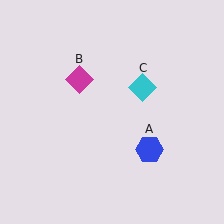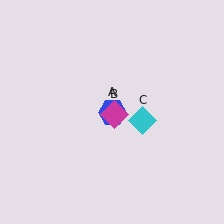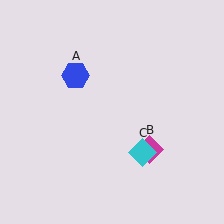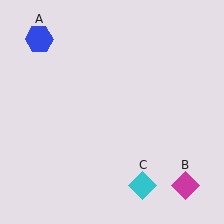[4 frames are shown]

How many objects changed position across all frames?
3 objects changed position: blue hexagon (object A), magenta diamond (object B), cyan diamond (object C).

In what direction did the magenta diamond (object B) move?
The magenta diamond (object B) moved down and to the right.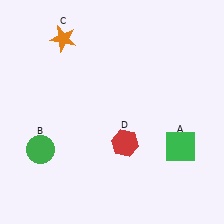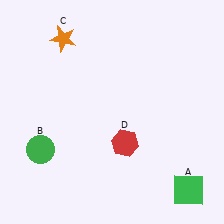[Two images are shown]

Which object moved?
The green square (A) moved down.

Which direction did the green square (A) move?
The green square (A) moved down.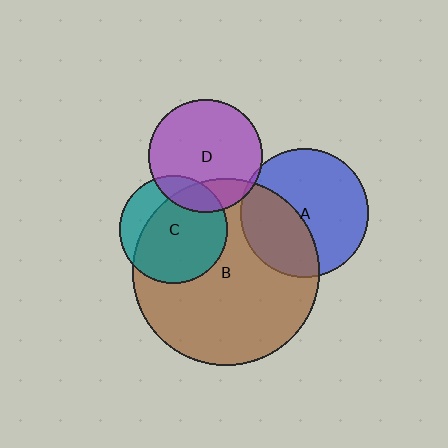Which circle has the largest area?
Circle B (brown).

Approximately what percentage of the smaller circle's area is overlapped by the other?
Approximately 40%.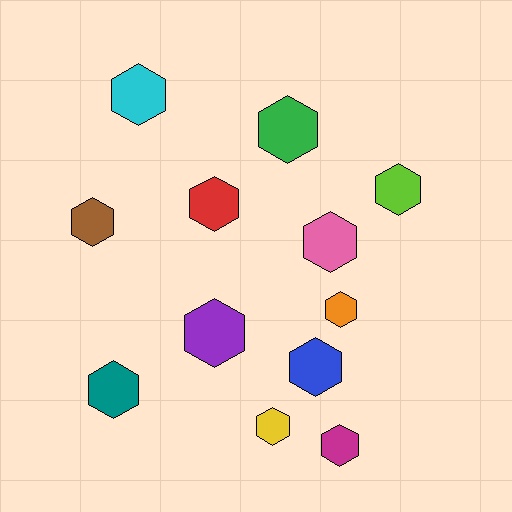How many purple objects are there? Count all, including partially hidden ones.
There is 1 purple object.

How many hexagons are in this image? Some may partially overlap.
There are 12 hexagons.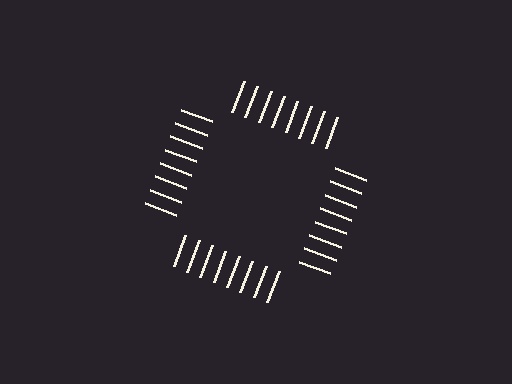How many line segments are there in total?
32 — 8 along each of the 4 edges.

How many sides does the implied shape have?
4 sides — the line-ends trace a square.